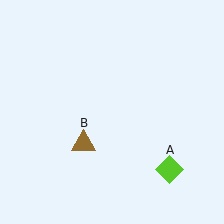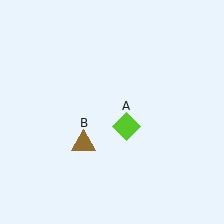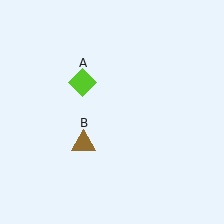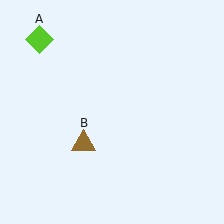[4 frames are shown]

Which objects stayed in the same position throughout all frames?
Brown triangle (object B) remained stationary.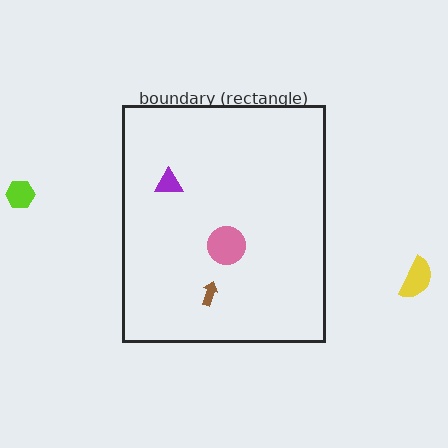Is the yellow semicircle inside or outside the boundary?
Outside.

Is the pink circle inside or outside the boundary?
Inside.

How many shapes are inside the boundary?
3 inside, 2 outside.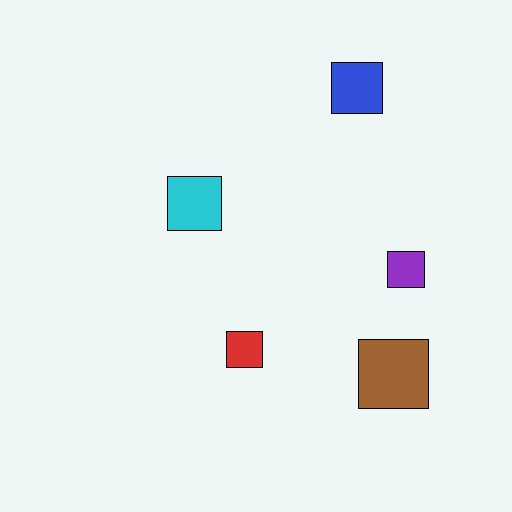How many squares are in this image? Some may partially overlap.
There are 5 squares.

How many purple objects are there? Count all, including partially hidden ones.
There is 1 purple object.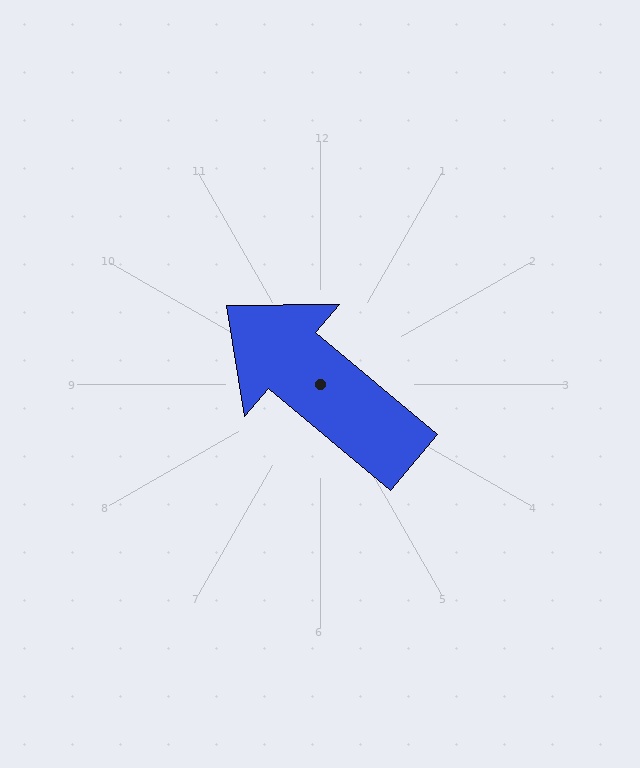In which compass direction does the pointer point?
Northwest.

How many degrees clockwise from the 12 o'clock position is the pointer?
Approximately 310 degrees.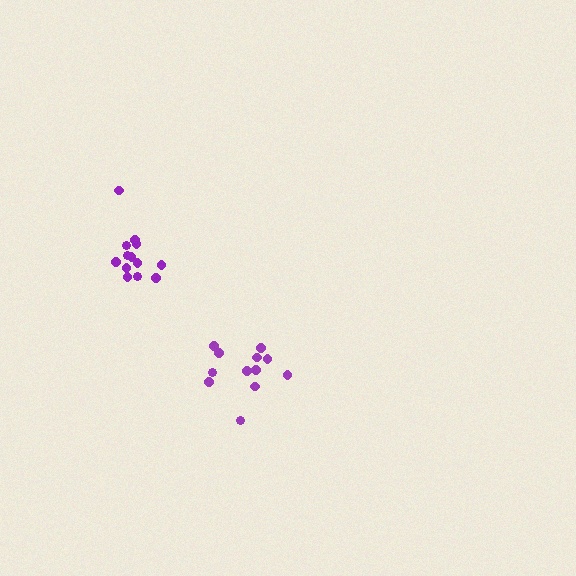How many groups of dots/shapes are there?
There are 2 groups.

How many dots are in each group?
Group 1: 12 dots, Group 2: 13 dots (25 total).